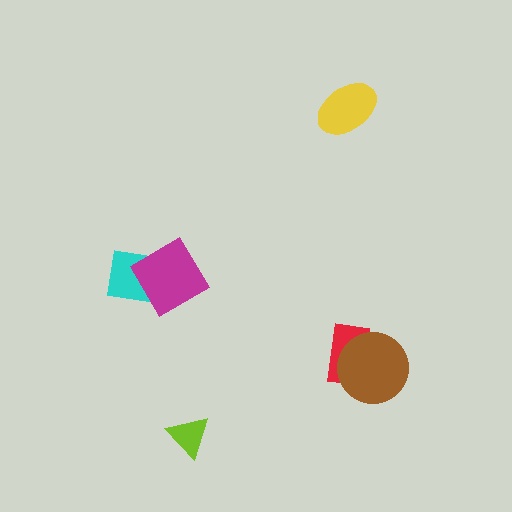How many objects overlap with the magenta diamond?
1 object overlaps with the magenta diamond.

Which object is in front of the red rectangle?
The brown circle is in front of the red rectangle.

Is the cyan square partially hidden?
Yes, it is partially covered by another shape.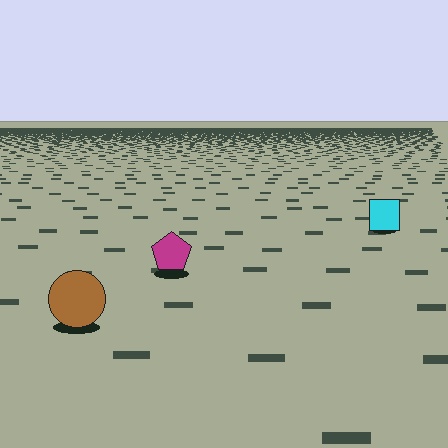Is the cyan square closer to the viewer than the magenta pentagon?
No. The magenta pentagon is closer — you can tell from the texture gradient: the ground texture is coarser near it.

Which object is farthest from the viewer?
The cyan square is farthest from the viewer. It appears smaller and the ground texture around it is denser.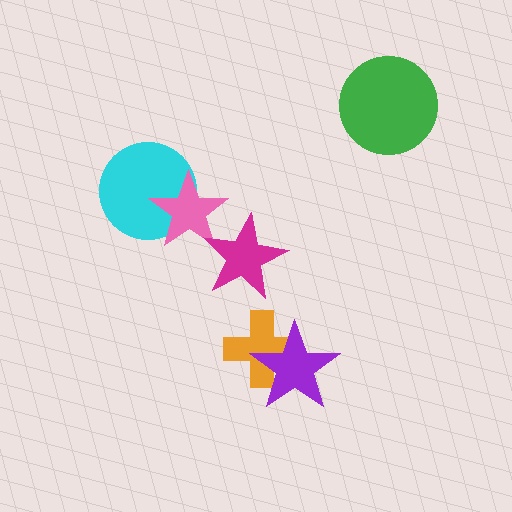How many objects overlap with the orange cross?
1 object overlaps with the orange cross.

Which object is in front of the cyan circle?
The pink star is in front of the cyan circle.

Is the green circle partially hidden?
No, no other shape covers it.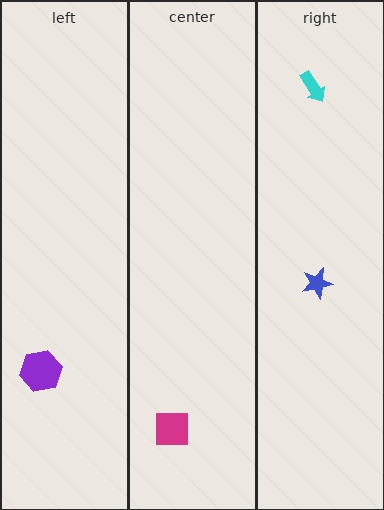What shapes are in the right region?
The blue star, the cyan arrow.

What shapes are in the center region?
The magenta square.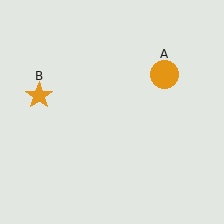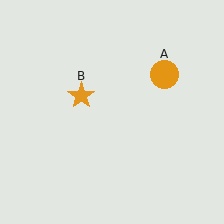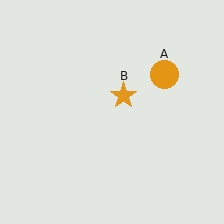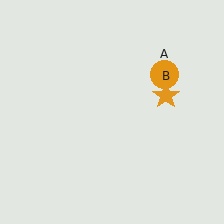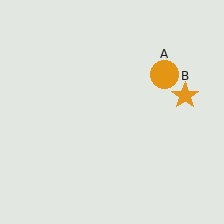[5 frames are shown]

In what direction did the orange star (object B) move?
The orange star (object B) moved right.